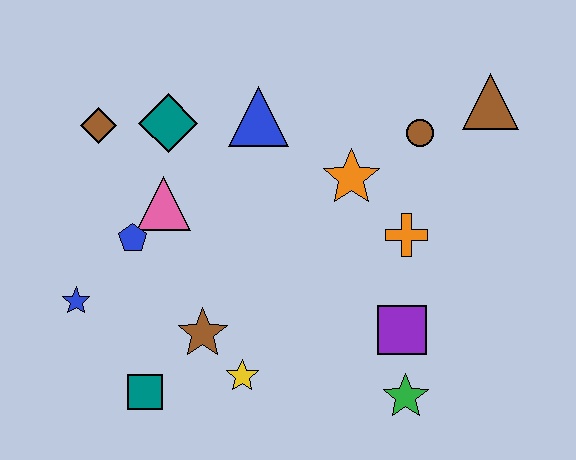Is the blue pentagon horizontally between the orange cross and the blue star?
Yes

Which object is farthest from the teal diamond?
The green star is farthest from the teal diamond.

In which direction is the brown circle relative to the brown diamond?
The brown circle is to the right of the brown diamond.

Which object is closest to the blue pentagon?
The pink triangle is closest to the blue pentagon.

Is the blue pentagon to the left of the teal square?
Yes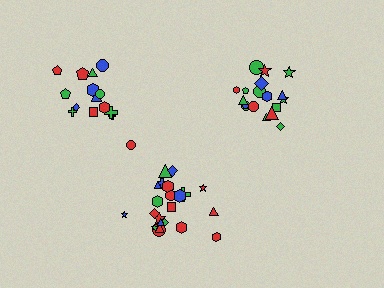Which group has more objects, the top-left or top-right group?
The top-right group.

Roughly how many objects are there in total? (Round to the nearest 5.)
Roughly 55 objects in total.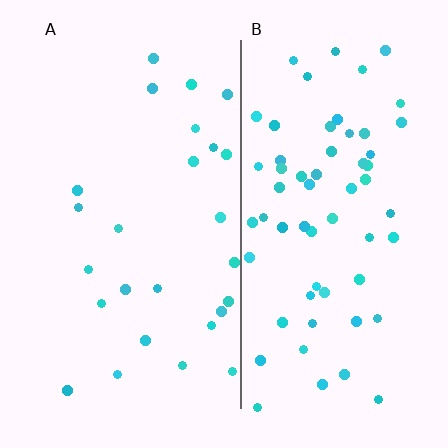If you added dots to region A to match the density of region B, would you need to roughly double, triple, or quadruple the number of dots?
Approximately double.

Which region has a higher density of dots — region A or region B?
B (the right).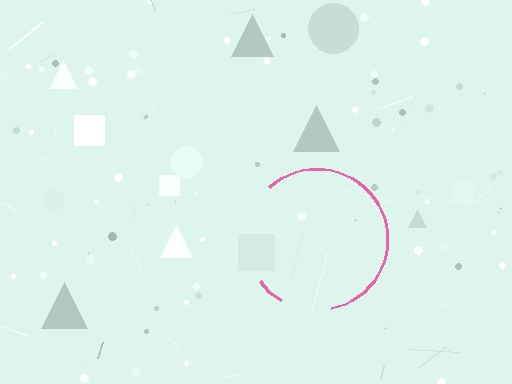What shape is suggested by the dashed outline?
The dashed outline suggests a circle.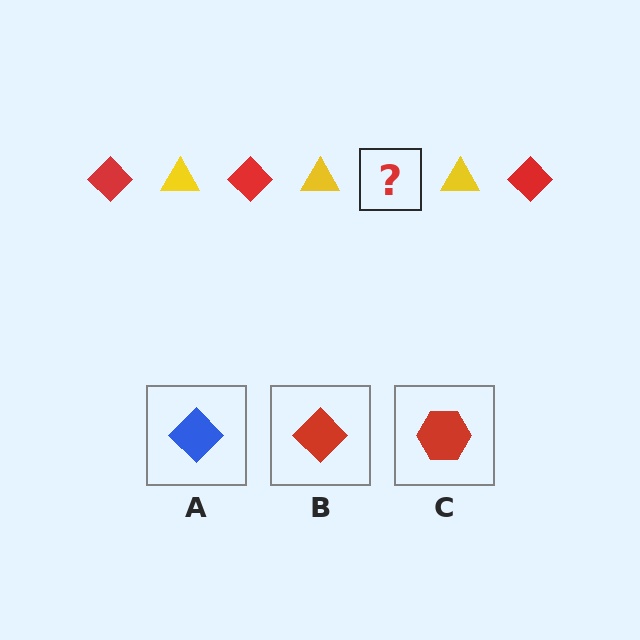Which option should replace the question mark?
Option B.